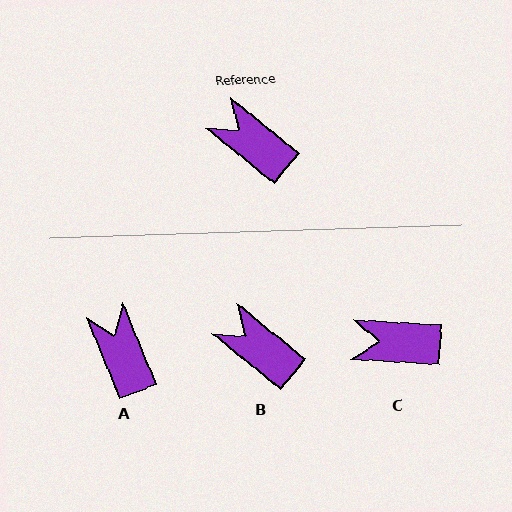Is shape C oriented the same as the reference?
No, it is off by about 36 degrees.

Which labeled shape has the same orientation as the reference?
B.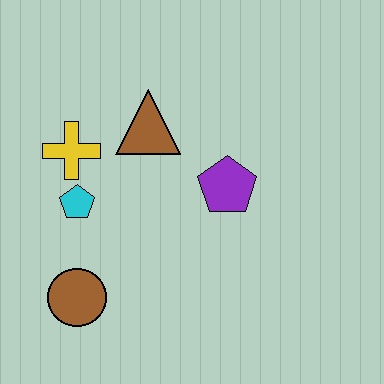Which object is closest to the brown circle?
The cyan pentagon is closest to the brown circle.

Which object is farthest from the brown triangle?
The brown circle is farthest from the brown triangle.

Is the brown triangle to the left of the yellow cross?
No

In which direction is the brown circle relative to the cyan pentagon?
The brown circle is below the cyan pentagon.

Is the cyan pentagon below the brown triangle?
Yes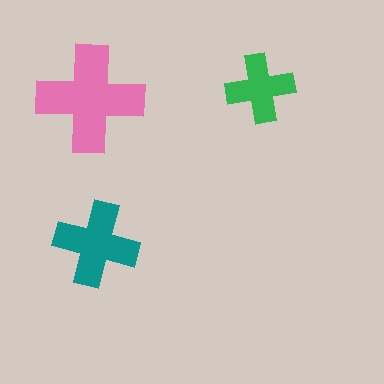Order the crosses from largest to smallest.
the pink one, the teal one, the green one.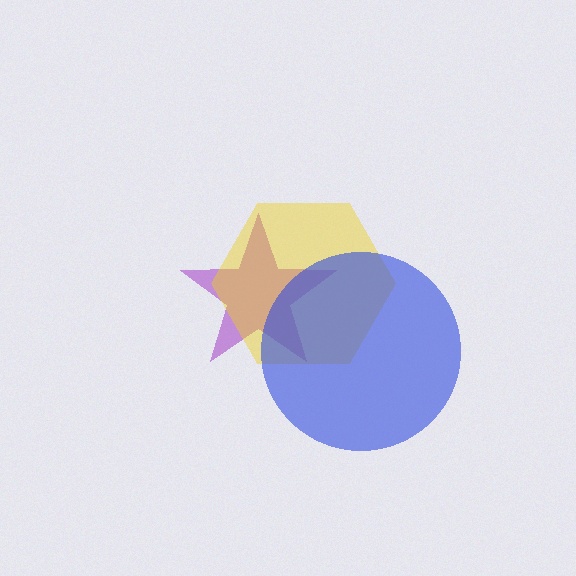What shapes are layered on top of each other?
The layered shapes are: a purple star, a yellow hexagon, a blue circle.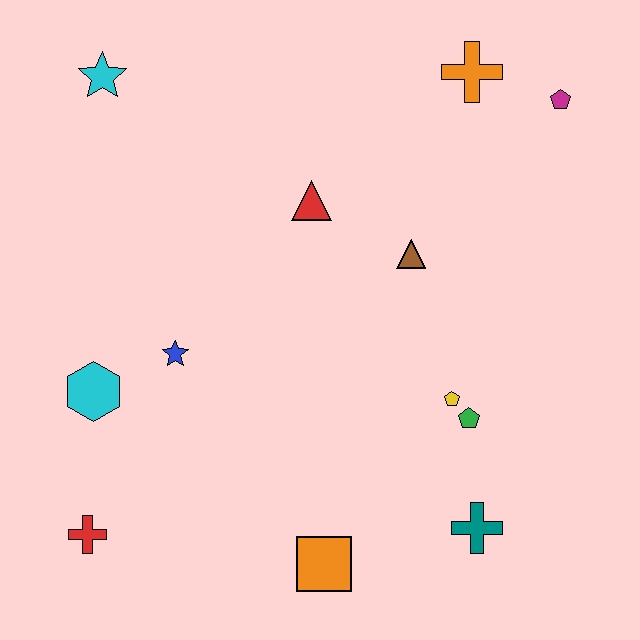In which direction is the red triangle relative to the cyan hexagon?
The red triangle is to the right of the cyan hexagon.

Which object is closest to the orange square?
The teal cross is closest to the orange square.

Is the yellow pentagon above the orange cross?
No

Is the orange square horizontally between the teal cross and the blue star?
Yes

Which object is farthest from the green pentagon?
The cyan star is farthest from the green pentagon.